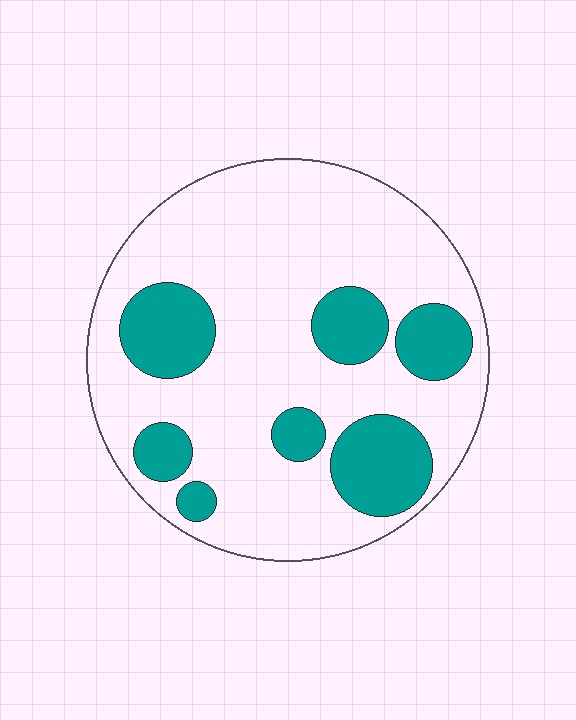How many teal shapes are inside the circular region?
7.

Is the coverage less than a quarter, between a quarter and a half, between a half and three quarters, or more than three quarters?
Less than a quarter.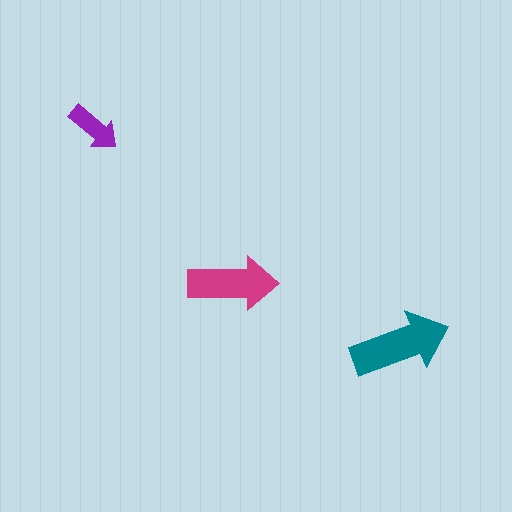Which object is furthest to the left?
The purple arrow is leftmost.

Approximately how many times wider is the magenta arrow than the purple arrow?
About 1.5 times wider.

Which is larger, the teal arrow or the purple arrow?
The teal one.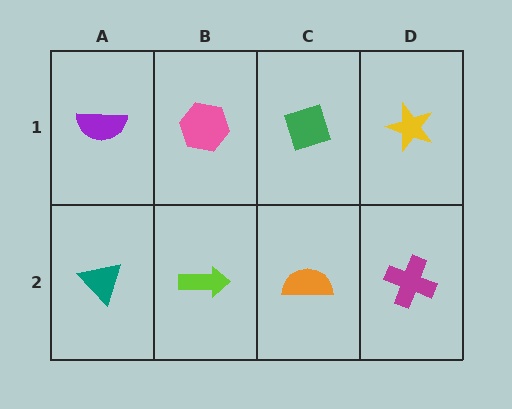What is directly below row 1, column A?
A teal triangle.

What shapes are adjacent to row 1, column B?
A lime arrow (row 2, column B), a purple semicircle (row 1, column A), a green diamond (row 1, column C).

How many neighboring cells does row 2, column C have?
3.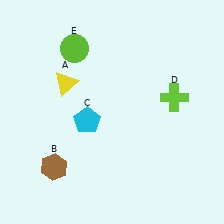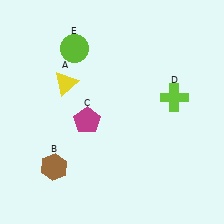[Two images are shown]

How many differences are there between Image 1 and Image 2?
There is 1 difference between the two images.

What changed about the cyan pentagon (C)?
In Image 1, C is cyan. In Image 2, it changed to magenta.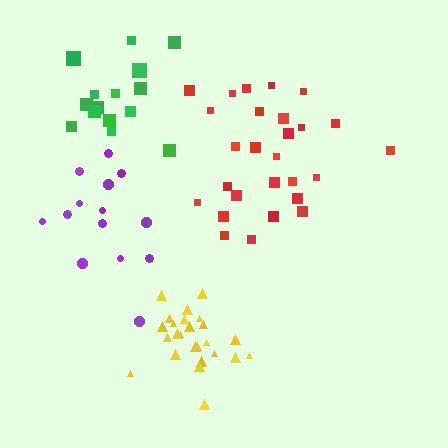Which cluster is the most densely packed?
Yellow.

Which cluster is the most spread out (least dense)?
Purple.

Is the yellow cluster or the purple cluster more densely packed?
Yellow.